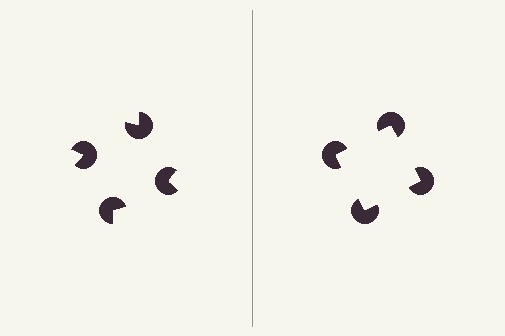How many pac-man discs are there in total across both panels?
8 — 4 on each side.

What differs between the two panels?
The pac-man discs are positioned identically on both sides; only the wedge orientations differ. On the right they align to a square; on the left they are misaligned.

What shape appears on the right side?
An illusory square.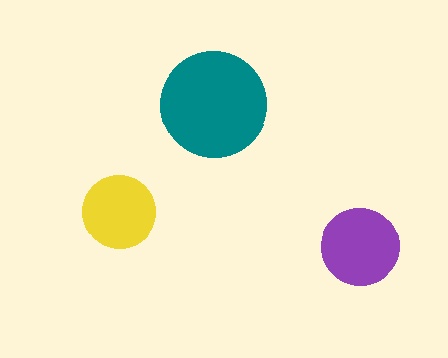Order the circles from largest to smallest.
the teal one, the purple one, the yellow one.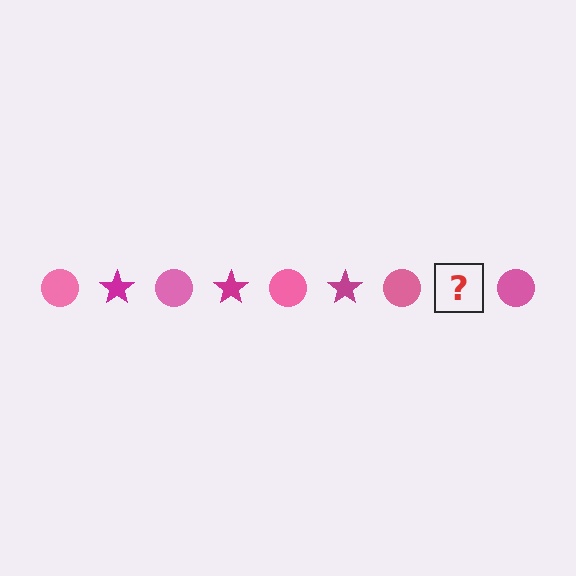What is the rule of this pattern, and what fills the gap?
The rule is that the pattern alternates between pink circle and magenta star. The gap should be filled with a magenta star.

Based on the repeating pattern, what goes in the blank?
The blank should be a magenta star.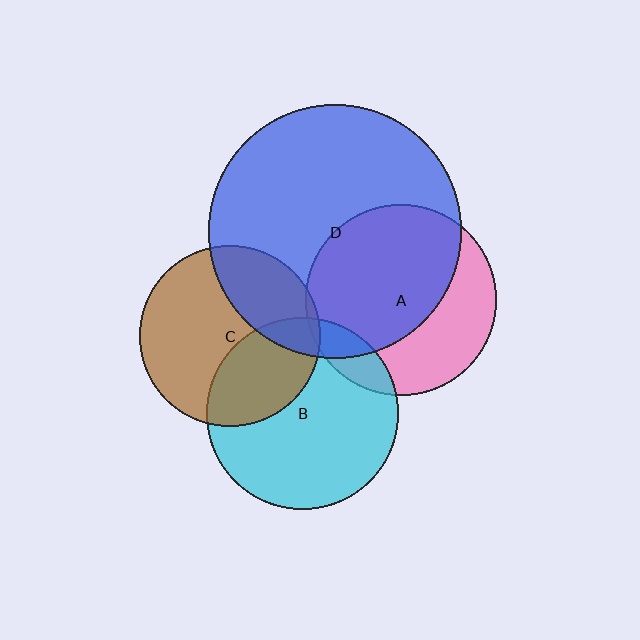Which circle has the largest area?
Circle D (blue).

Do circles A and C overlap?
Yes.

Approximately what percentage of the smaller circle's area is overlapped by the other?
Approximately 5%.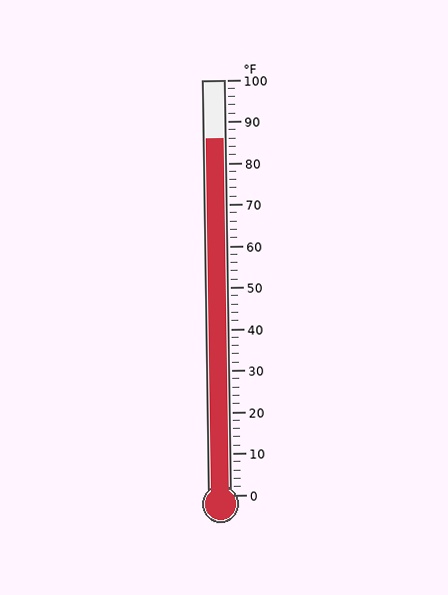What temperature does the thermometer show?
The thermometer shows approximately 86°F.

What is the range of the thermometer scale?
The thermometer scale ranges from 0°F to 100°F.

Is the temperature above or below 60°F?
The temperature is above 60°F.